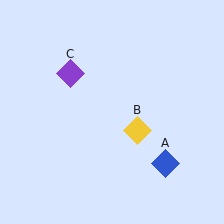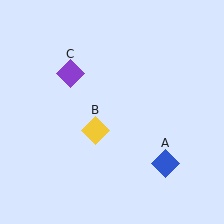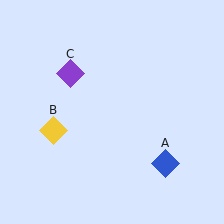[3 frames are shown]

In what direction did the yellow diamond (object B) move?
The yellow diamond (object B) moved left.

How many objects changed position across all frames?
1 object changed position: yellow diamond (object B).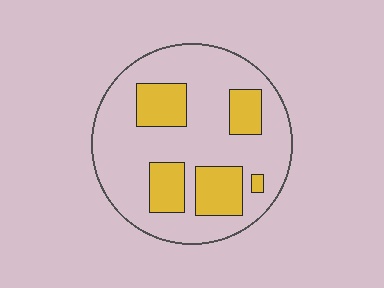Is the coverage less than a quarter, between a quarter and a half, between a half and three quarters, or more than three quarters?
Between a quarter and a half.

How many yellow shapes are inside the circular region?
5.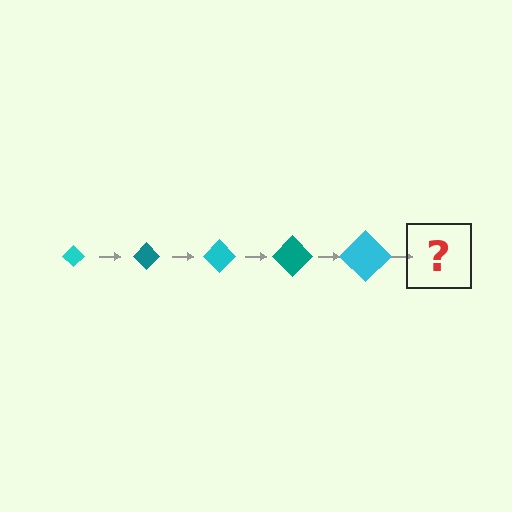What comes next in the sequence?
The next element should be a teal diamond, larger than the previous one.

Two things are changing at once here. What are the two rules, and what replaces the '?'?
The two rules are that the diamond grows larger each step and the color cycles through cyan and teal. The '?' should be a teal diamond, larger than the previous one.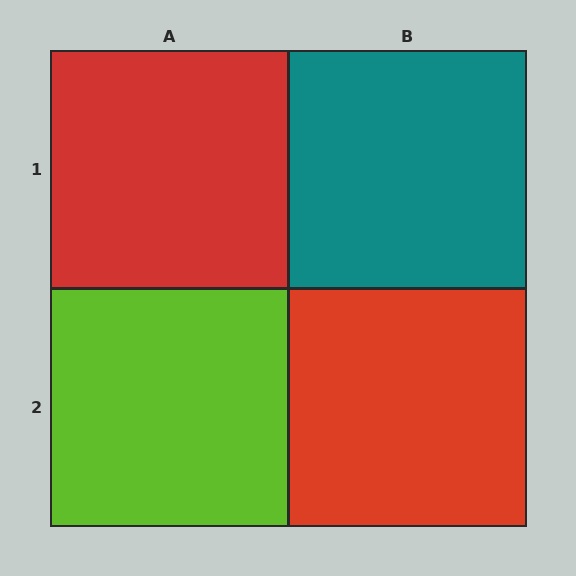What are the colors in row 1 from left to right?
Red, teal.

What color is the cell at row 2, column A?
Lime.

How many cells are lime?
1 cell is lime.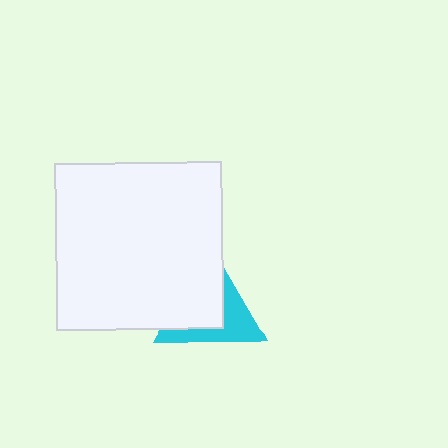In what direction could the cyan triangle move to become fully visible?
The cyan triangle could move toward the lower-right. That would shift it out from behind the white square entirely.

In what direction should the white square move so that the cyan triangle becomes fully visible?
The white square should move toward the upper-left. That is the shortest direction to clear the overlap and leave the cyan triangle fully visible.